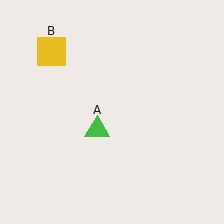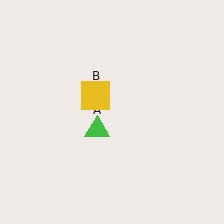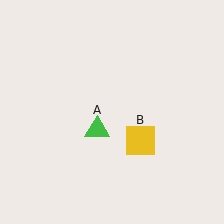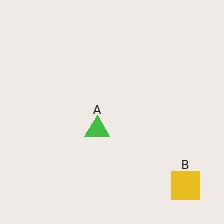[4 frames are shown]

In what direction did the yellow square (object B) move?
The yellow square (object B) moved down and to the right.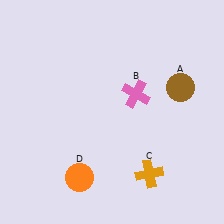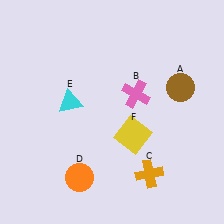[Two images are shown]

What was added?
A cyan triangle (E), a yellow square (F) were added in Image 2.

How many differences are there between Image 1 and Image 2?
There are 2 differences between the two images.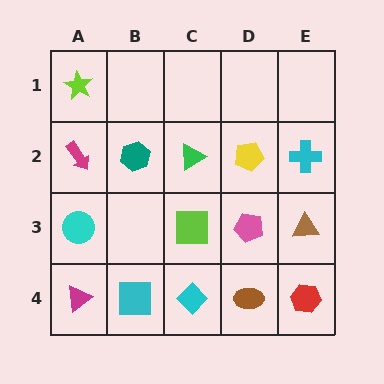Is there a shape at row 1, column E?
No, that cell is empty.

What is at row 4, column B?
A cyan square.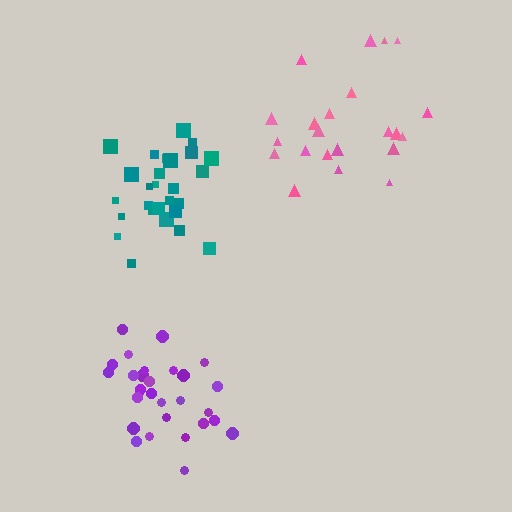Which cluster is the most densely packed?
Purple.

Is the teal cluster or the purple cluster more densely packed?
Purple.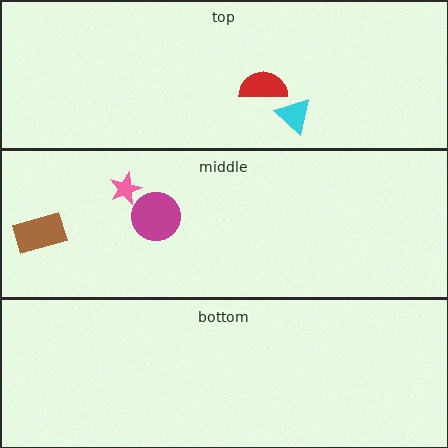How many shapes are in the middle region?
3.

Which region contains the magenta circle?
The middle region.